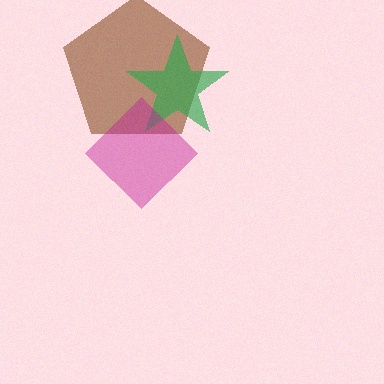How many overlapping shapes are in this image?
There are 3 overlapping shapes in the image.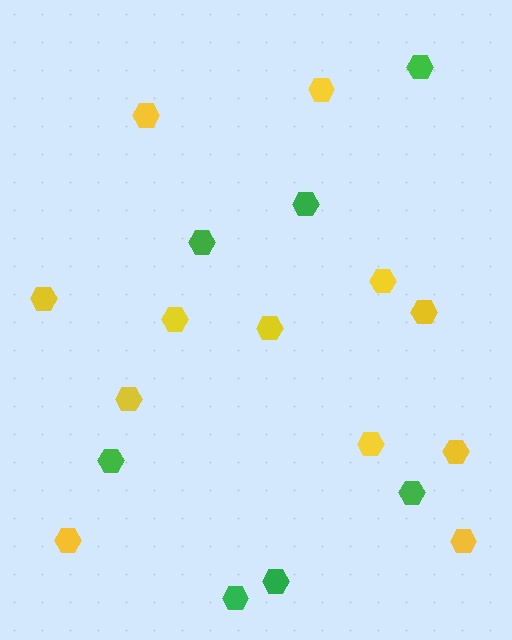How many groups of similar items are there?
There are 2 groups: one group of yellow hexagons (12) and one group of green hexagons (7).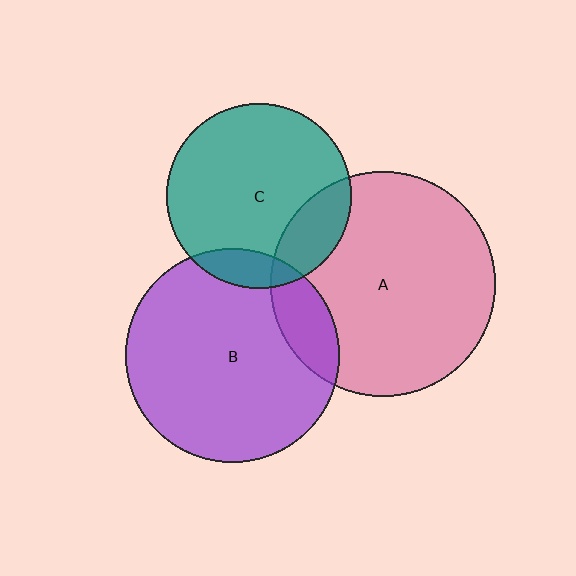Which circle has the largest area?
Circle A (pink).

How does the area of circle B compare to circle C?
Approximately 1.3 times.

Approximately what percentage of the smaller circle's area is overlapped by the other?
Approximately 15%.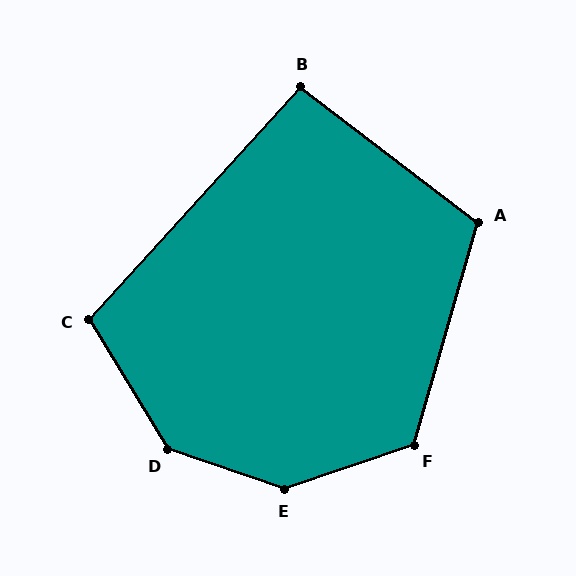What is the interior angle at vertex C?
Approximately 107 degrees (obtuse).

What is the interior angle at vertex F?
Approximately 125 degrees (obtuse).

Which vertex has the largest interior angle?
E, at approximately 142 degrees.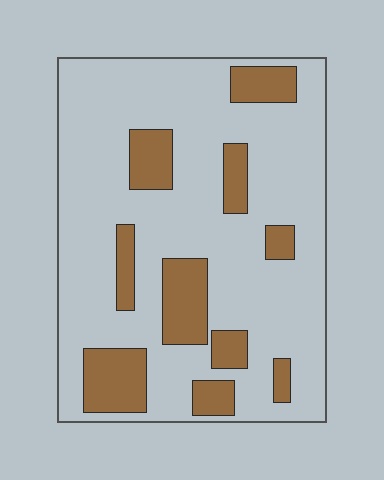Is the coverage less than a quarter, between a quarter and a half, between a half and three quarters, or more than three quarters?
Less than a quarter.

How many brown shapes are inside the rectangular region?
10.